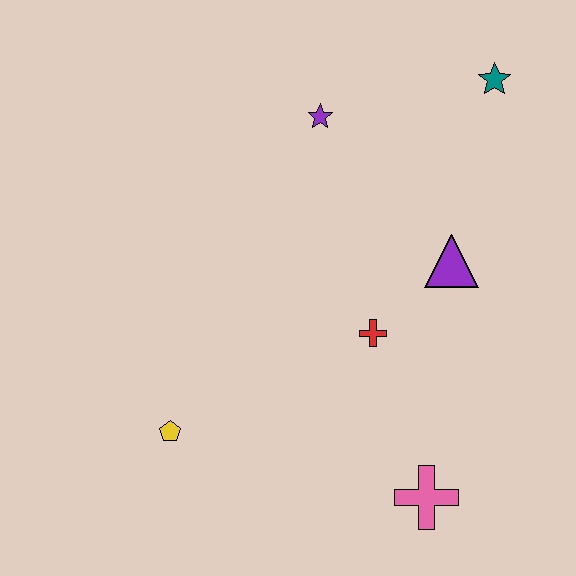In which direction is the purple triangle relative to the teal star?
The purple triangle is below the teal star.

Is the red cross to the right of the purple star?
Yes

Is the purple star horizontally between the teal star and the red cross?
No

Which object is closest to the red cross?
The purple triangle is closest to the red cross.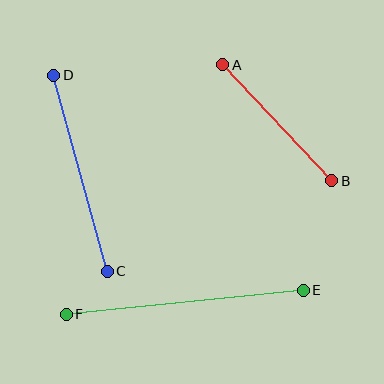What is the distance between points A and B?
The distance is approximately 159 pixels.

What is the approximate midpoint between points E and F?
The midpoint is at approximately (185, 302) pixels.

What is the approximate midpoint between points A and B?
The midpoint is at approximately (277, 123) pixels.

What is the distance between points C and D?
The distance is approximately 203 pixels.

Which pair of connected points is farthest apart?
Points E and F are farthest apart.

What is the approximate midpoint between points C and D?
The midpoint is at approximately (81, 173) pixels.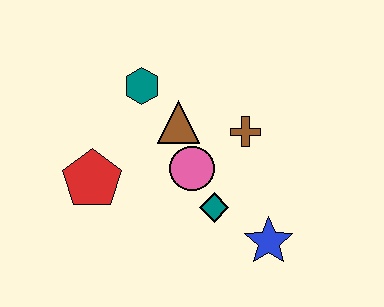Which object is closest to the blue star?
The teal diamond is closest to the blue star.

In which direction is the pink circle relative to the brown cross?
The pink circle is to the left of the brown cross.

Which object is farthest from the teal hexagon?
The blue star is farthest from the teal hexagon.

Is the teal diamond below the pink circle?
Yes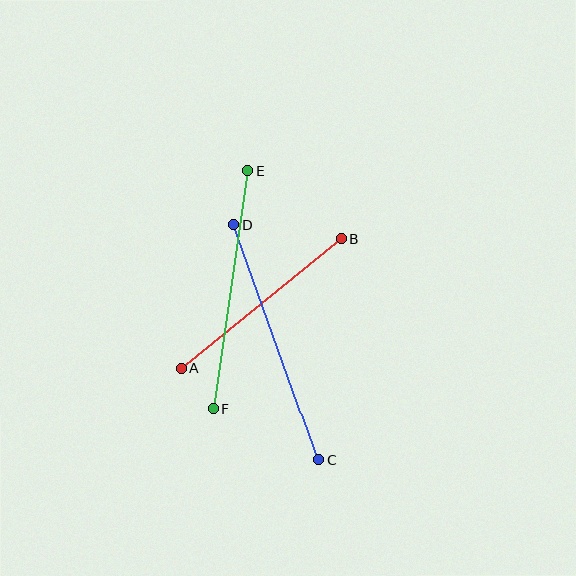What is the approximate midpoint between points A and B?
The midpoint is at approximately (261, 304) pixels.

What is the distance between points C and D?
The distance is approximately 250 pixels.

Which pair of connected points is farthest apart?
Points C and D are farthest apart.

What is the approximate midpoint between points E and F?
The midpoint is at approximately (230, 290) pixels.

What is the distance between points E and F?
The distance is approximately 241 pixels.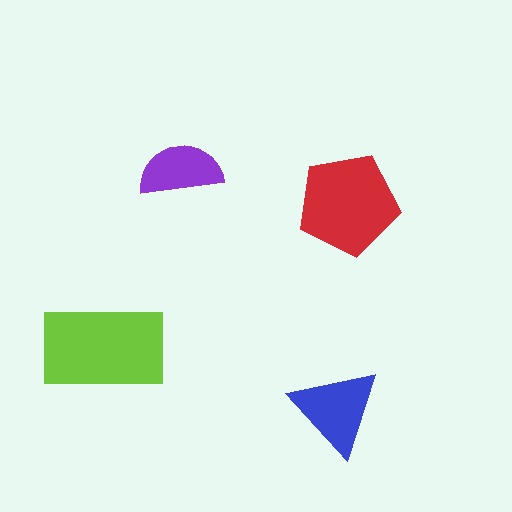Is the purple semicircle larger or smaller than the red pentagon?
Smaller.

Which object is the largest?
The lime rectangle.